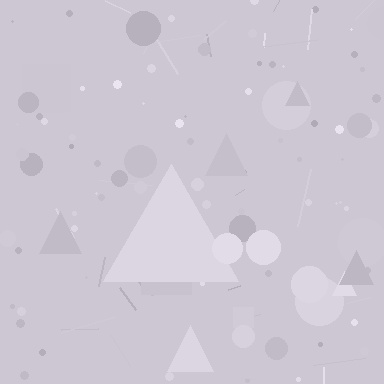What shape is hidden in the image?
A triangle is hidden in the image.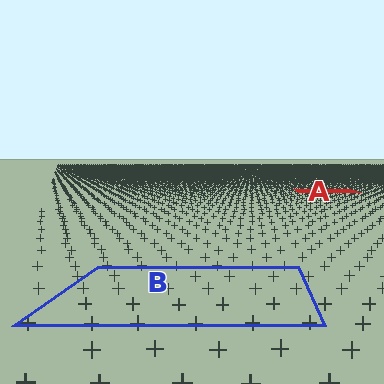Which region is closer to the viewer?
Region B is closer. The texture elements there are larger and more spread out.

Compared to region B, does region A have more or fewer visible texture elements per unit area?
Region A has more texture elements per unit area — they are packed more densely because it is farther away.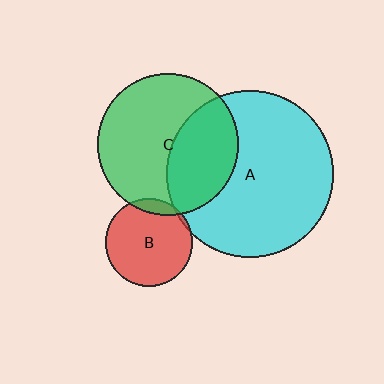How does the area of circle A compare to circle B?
Approximately 3.6 times.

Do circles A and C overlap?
Yes.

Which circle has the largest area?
Circle A (cyan).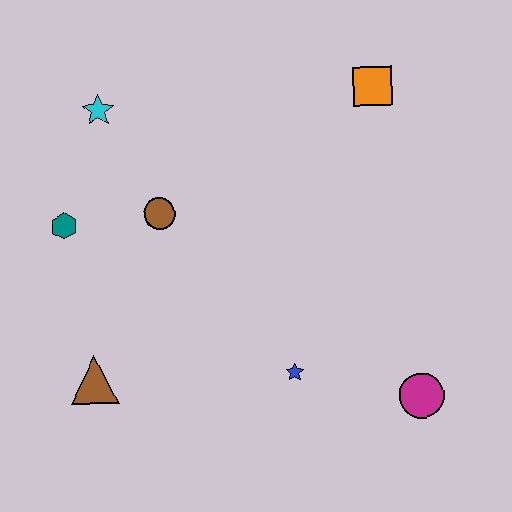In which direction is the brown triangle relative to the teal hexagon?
The brown triangle is below the teal hexagon.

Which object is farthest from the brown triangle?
The orange square is farthest from the brown triangle.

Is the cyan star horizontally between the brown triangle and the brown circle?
Yes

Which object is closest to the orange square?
The brown circle is closest to the orange square.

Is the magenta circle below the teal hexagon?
Yes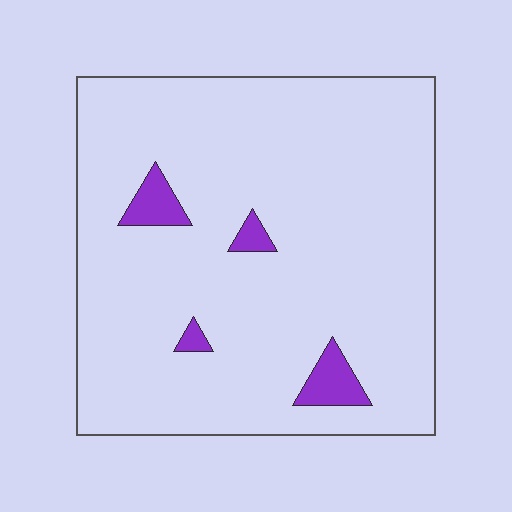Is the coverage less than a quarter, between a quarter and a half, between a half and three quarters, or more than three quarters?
Less than a quarter.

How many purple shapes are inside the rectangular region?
4.